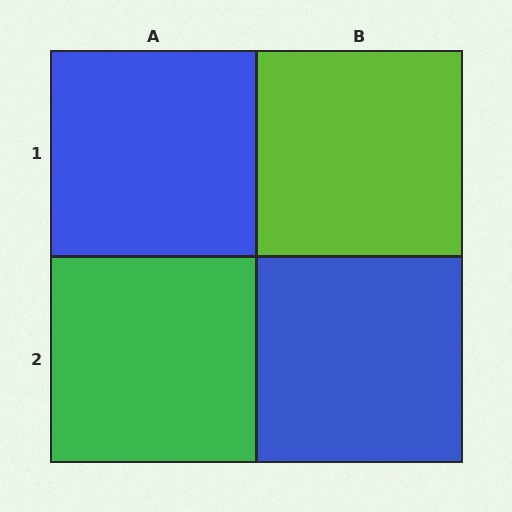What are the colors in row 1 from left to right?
Blue, lime.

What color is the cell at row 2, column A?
Green.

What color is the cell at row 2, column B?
Blue.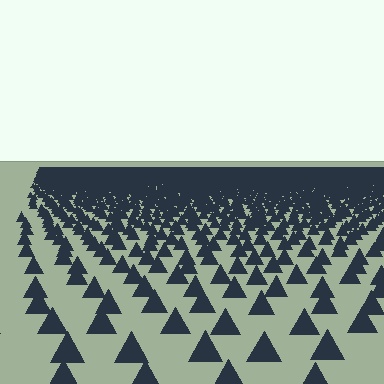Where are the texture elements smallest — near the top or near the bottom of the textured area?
Near the top.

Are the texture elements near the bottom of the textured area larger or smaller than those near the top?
Larger. Near the bottom, elements are closer to the viewer and appear at a bigger on-screen size.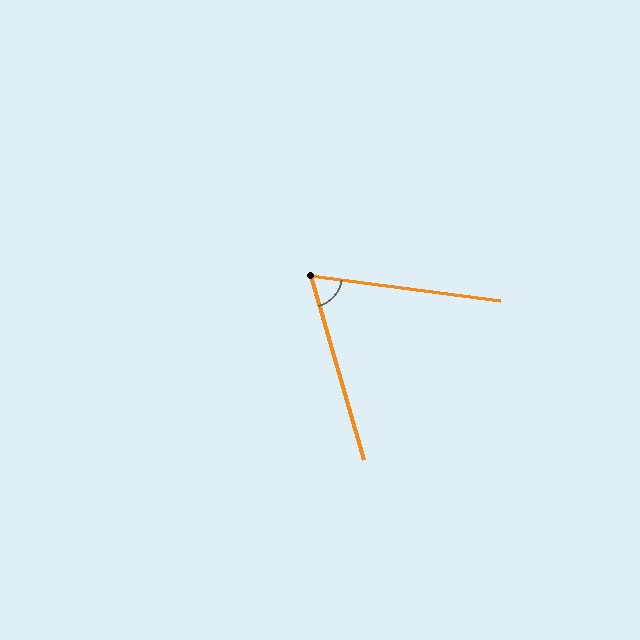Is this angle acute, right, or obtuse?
It is acute.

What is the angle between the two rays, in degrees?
Approximately 67 degrees.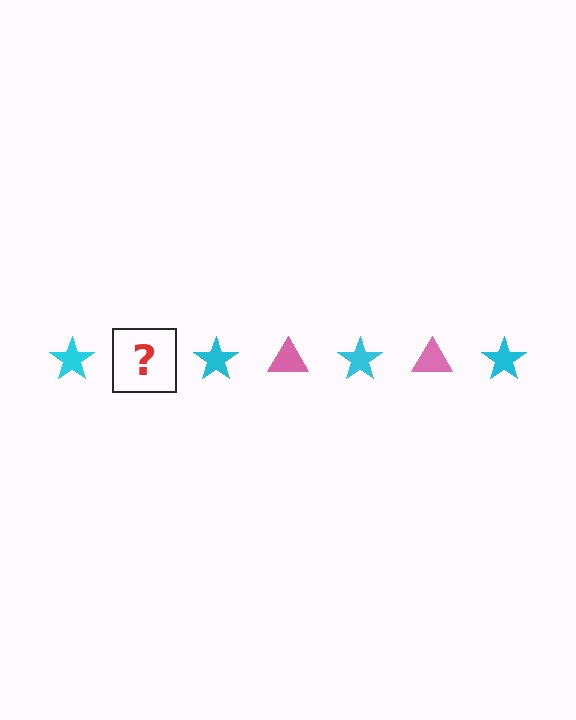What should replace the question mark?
The question mark should be replaced with a pink triangle.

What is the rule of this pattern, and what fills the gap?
The rule is that the pattern alternates between cyan star and pink triangle. The gap should be filled with a pink triangle.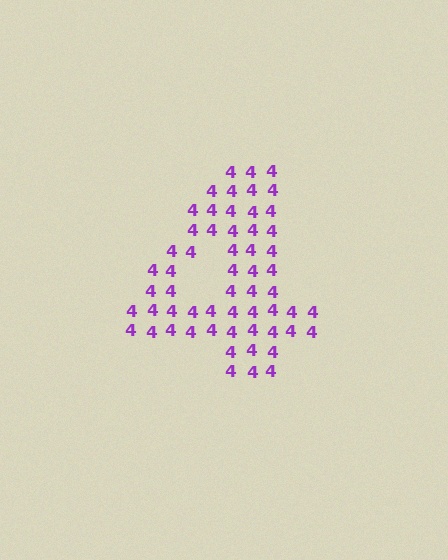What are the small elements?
The small elements are digit 4's.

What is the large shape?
The large shape is the digit 4.